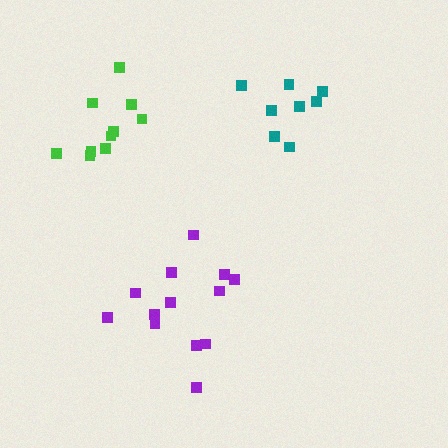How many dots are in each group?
Group 1: 13 dots, Group 2: 8 dots, Group 3: 10 dots (31 total).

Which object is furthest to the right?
The teal cluster is rightmost.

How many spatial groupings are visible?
There are 3 spatial groupings.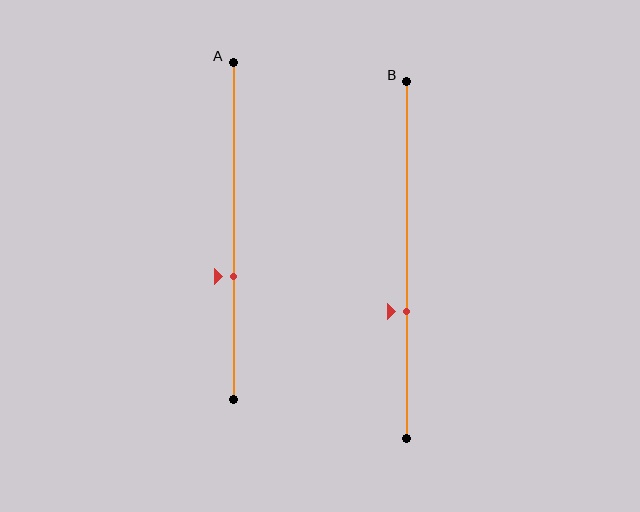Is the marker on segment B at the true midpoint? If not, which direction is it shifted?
No, the marker on segment B is shifted downward by about 14% of the segment length.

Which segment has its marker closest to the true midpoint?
Segment A has its marker closest to the true midpoint.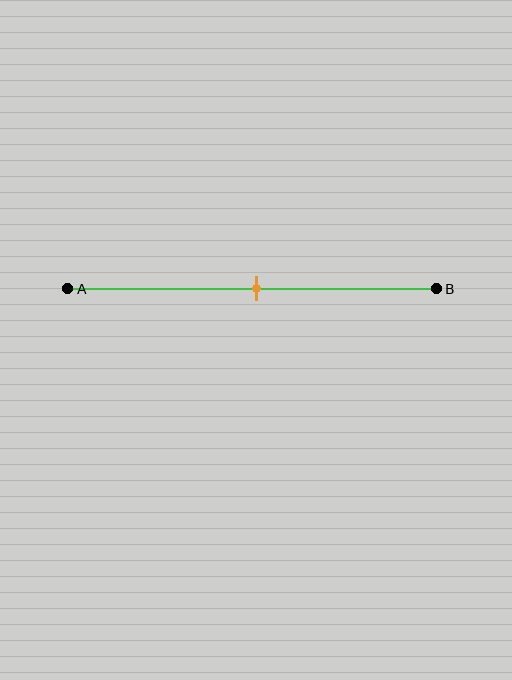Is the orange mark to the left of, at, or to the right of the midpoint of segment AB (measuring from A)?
The orange mark is approximately at the midpoint of segment AB.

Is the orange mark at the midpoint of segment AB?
Yes, the mark is approximately at the midpoint.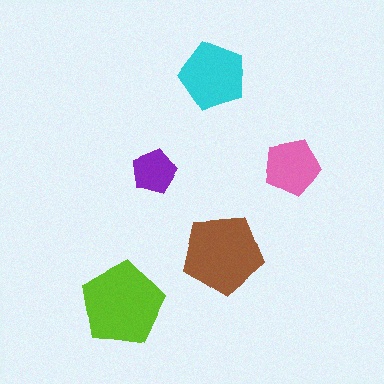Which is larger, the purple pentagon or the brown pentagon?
The brown one.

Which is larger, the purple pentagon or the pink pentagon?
The pink one.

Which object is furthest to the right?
The pink pentagon is rightmost.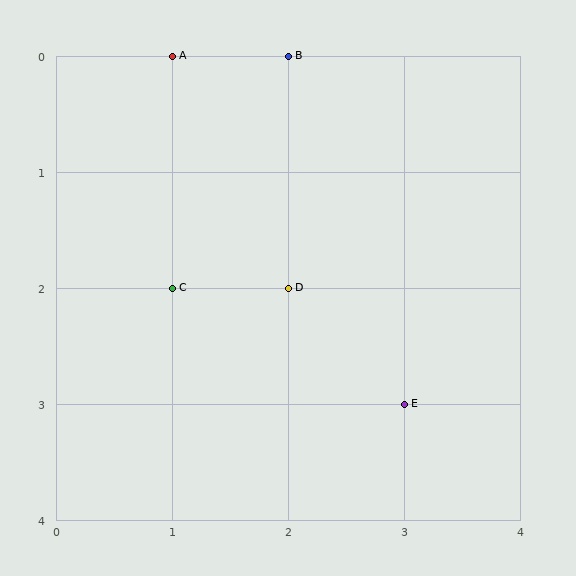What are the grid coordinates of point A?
Point A is at grid coordinates (1, 0).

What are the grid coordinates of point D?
Point D is at grid coordinates (2, 2).